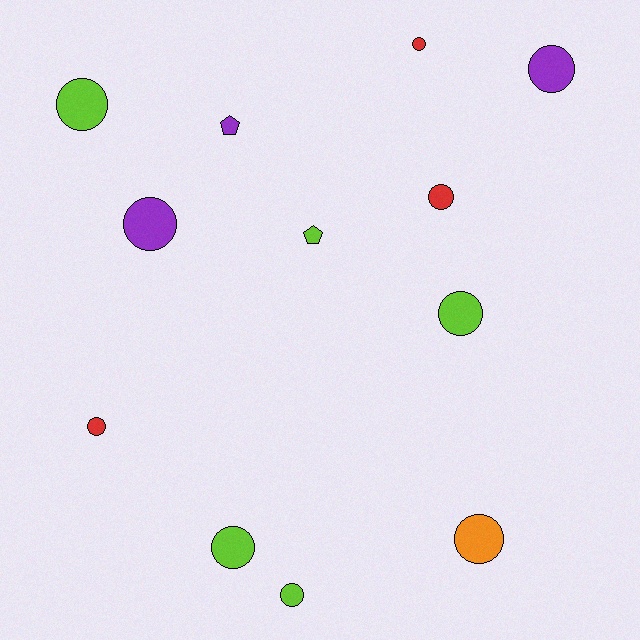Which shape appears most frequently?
Circle, with 10 objects.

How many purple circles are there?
There are 2 purple circles.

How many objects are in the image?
There are 12 objects.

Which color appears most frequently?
Lime, with 5 objects.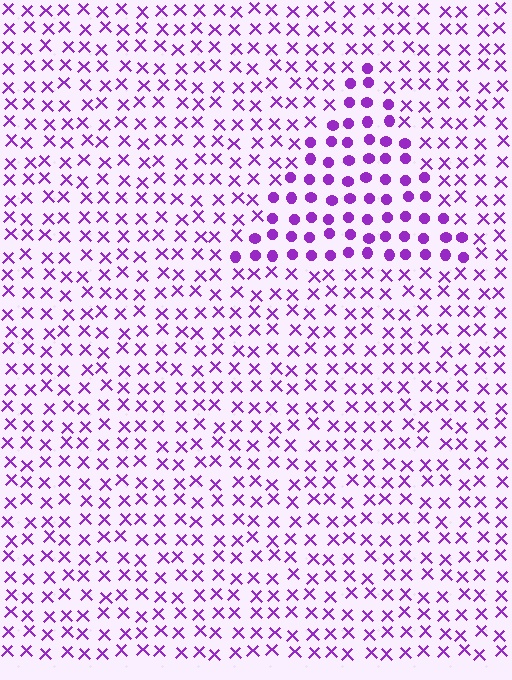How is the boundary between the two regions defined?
The boundary is defined by a change in element shape: circles inside vs. X marks outside. All elements share the same color and spacing.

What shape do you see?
I see a triangle.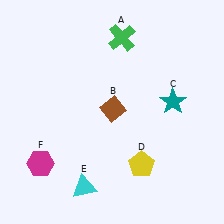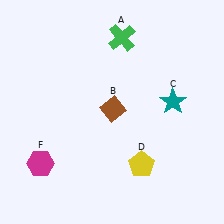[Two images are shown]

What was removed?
The cyan triangle (E) was removed in Image 2.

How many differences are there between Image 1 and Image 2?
There is 1 difference between the two images.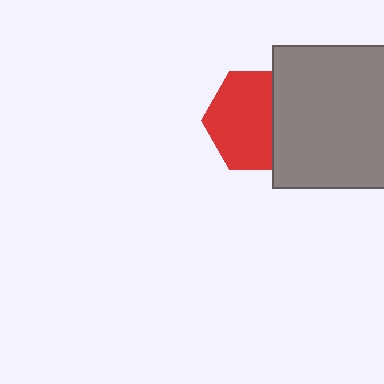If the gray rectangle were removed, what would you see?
You would see the complete red hexagon.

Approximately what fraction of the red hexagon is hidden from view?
Roughly 34% of the red hexagon is hidden behind the gray rectangle.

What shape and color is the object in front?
The object in front is a gray rectangle.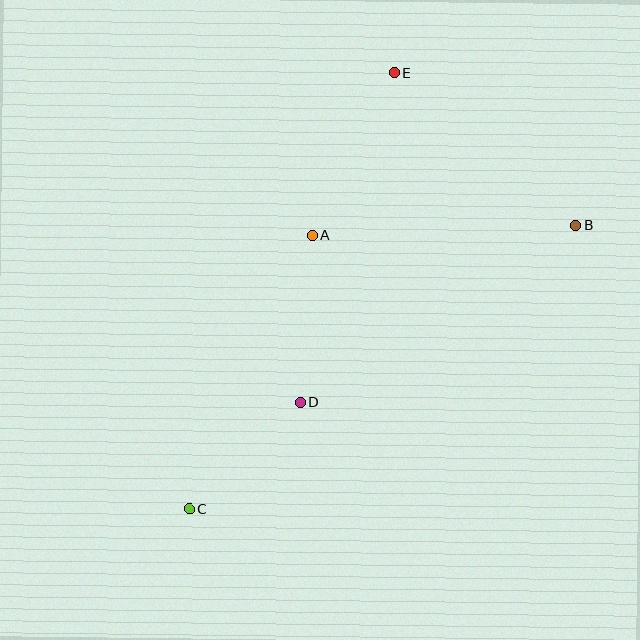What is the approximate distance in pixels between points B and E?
The distance between B and E is approximately 237 pixels.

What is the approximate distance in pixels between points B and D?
The distance between B and D is approximately 327 pixels.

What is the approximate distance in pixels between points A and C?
The distance between A and C is approximately 300 pixels.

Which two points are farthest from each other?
Points C and E are farthest from each other.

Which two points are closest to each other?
Points C and D are closest to each other.